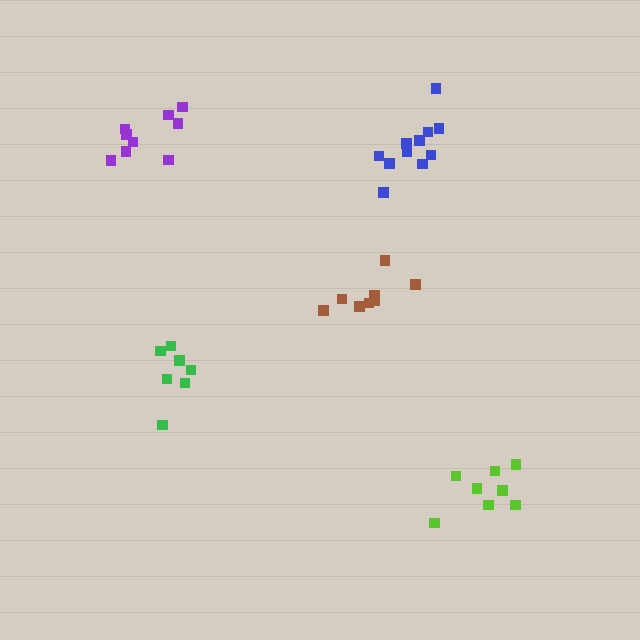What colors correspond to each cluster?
The clusters are colored: blue, brown, green, purple, lime.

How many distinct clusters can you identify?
There are 5 distinct clusters.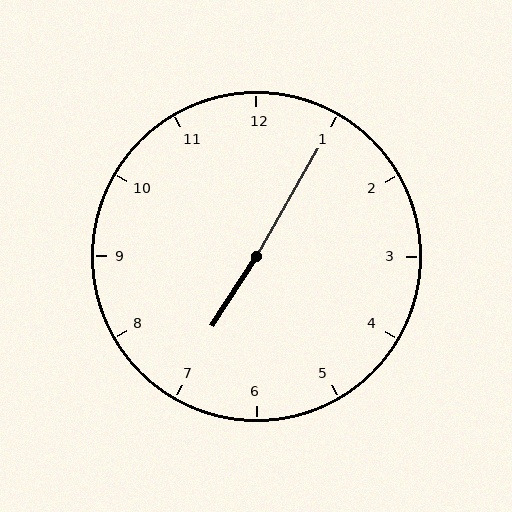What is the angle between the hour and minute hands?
Approximately 178 degrees.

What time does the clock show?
7:05.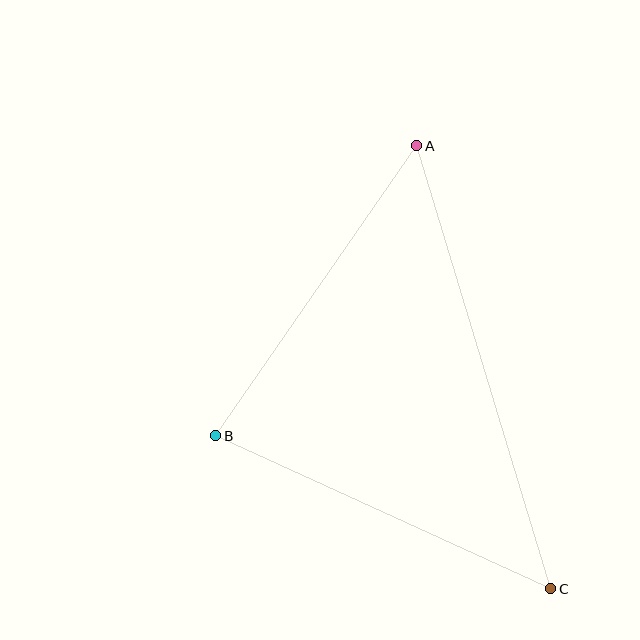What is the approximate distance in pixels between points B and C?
The distance between B and C is approximately 368 pixels.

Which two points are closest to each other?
Points A and B are closest to each other.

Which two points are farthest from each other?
Points A and C are farthest from each other.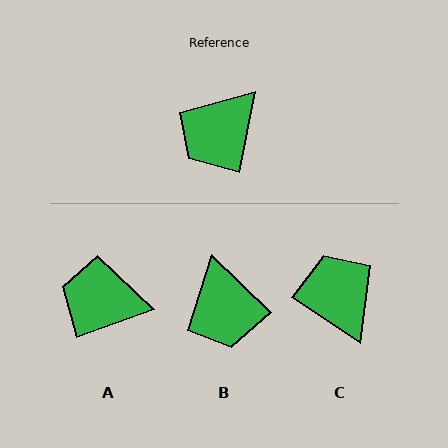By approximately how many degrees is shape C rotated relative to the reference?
Approximately 112 degrees clockwise.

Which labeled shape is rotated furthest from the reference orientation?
C, about 112 degrees away.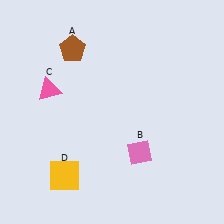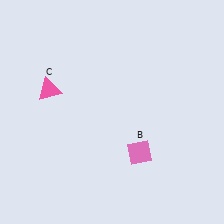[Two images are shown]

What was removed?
The brown pentagon (A), the yellow square (D) were removed in Image 2.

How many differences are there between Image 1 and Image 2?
There are 2 differences between the two images.